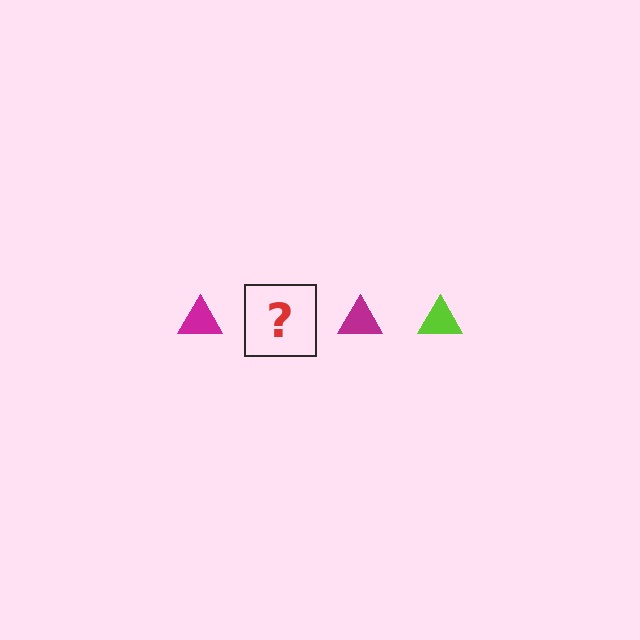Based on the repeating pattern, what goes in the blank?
The blank should be a lime triangle.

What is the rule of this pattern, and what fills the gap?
The rule is that the pattern cycles through magenta, lime triangles. The gap should be filled with a lime triangle.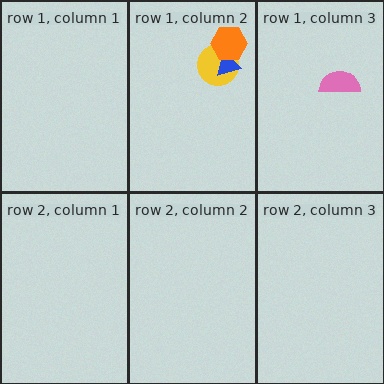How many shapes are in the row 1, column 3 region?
1.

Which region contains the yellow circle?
The row 1, column 2 region.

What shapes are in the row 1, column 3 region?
The pink semicircle.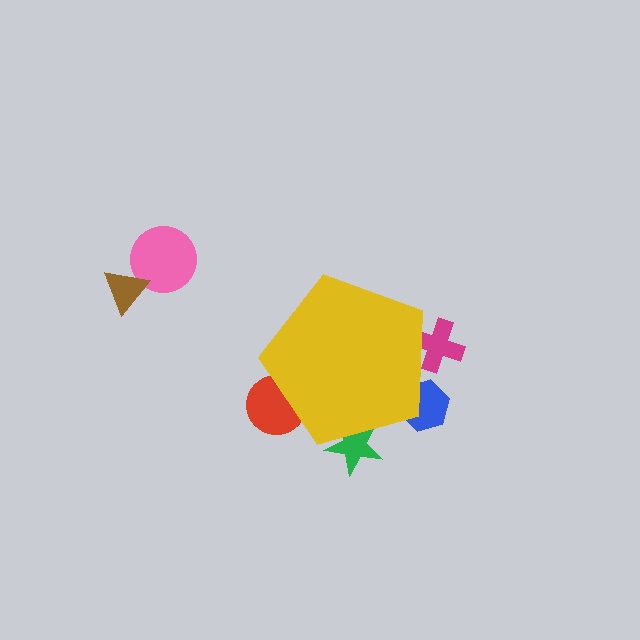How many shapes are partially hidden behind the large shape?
4 shapes are partially hidden.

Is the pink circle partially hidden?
No, the pink circle is fully visible.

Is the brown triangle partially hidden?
No, the brown triangle is fully visible.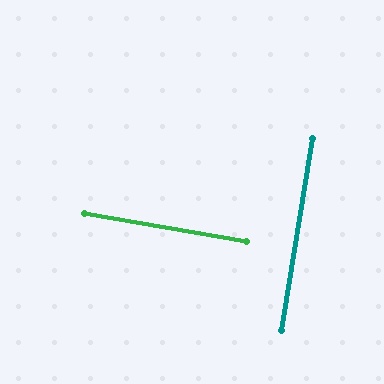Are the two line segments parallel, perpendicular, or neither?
Perpendicular — they meet at approximately 89°.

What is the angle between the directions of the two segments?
Approximately 89 degrees.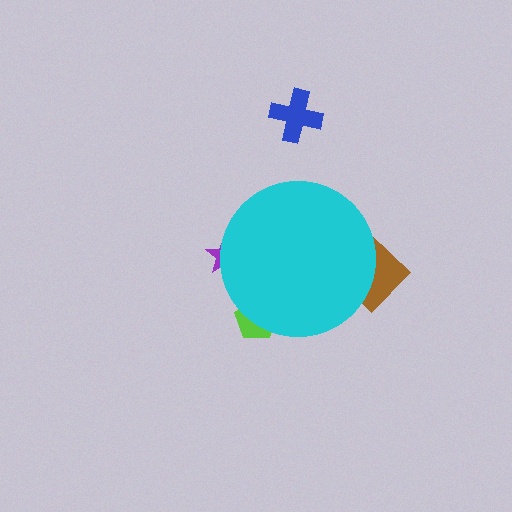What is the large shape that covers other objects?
A cyan circle.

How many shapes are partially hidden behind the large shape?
3 shapes are partially hidden.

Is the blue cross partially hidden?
No, the blue cross is fully visible.